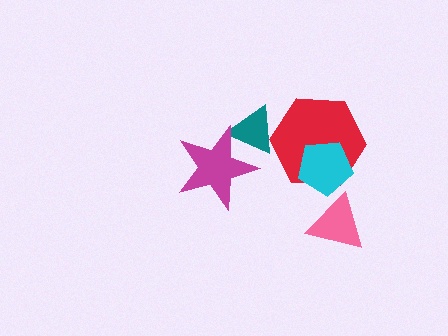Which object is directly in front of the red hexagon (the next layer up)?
The cyan pentagon is directly in front of the red hexagon.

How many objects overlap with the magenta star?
1 object overlaps with the magenta star.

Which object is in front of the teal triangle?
The magenta star is in front of the teal triangle.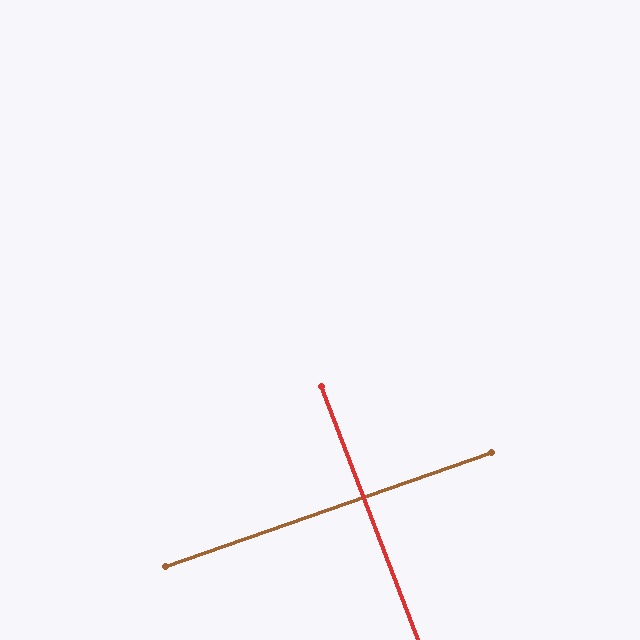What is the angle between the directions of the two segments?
Approximately 88 degrees.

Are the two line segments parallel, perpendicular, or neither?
Perpendicular — they meet at approximately 88°.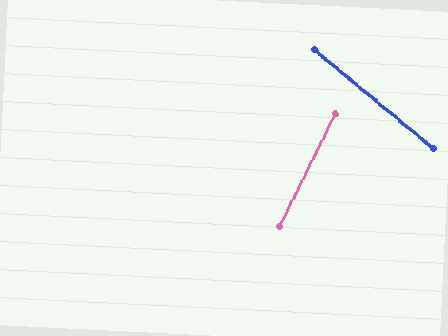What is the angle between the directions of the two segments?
Approximately 76 degrees.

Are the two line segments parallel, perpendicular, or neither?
Neither parallel nor perpendicular — they differ by about 76°.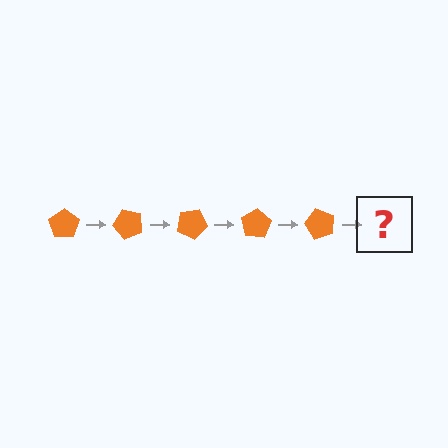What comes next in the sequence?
The next element should be an orange pentagon rotated 250 degrees.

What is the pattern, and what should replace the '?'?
The pattern is that the pentagon rotates 50 degrees each step. The '?' should be an orange pentagon rotated 250 degrees.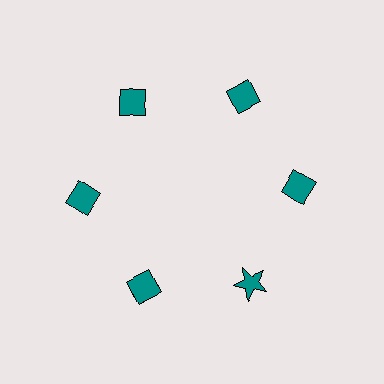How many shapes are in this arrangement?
There are 6 shapes arranged in a ring pattern.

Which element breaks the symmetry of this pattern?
The teal star at roughly the 5 o'clock position breaks the symmetry. All other shapes are teal diamonds.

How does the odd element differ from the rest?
It has a different shape: star instead of diamond.